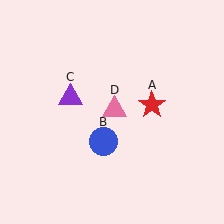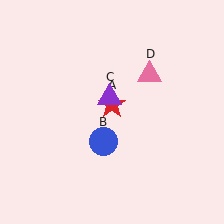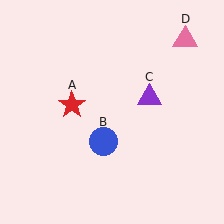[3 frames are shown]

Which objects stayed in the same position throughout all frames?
Blue circle (object B) remained stationary.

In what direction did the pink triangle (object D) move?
The pink triangle (object D) moved up and to the right.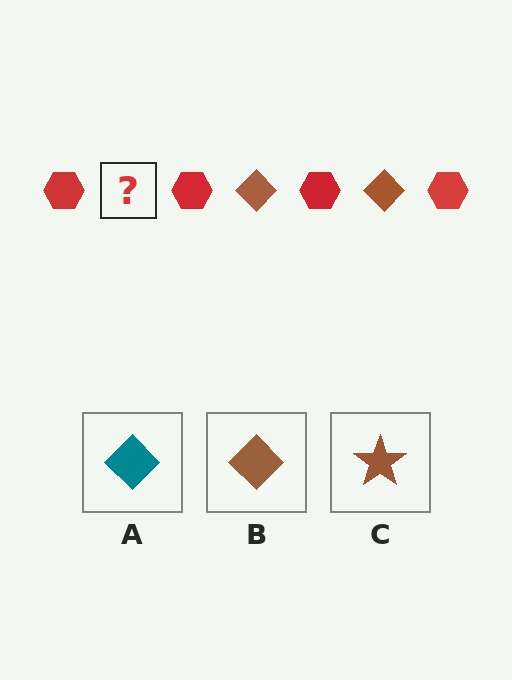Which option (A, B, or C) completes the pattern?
B.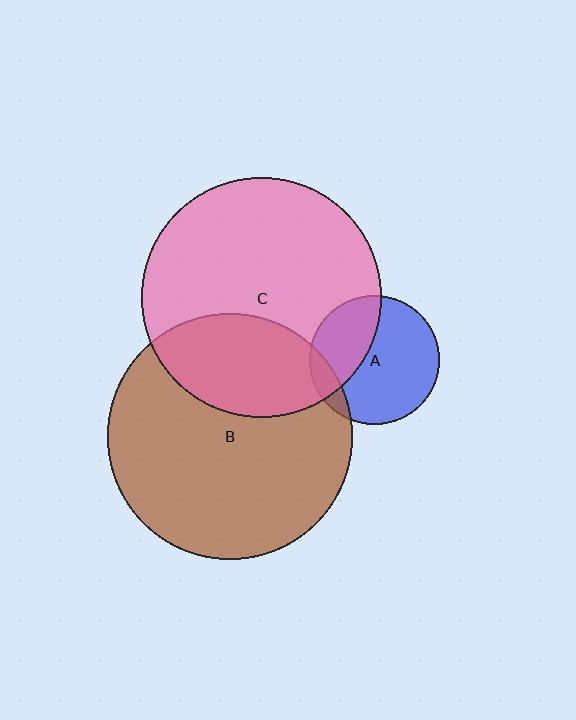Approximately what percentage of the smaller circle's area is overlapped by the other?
Approximately 30%.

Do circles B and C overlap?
Yes.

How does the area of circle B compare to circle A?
Approximately 3.6 times.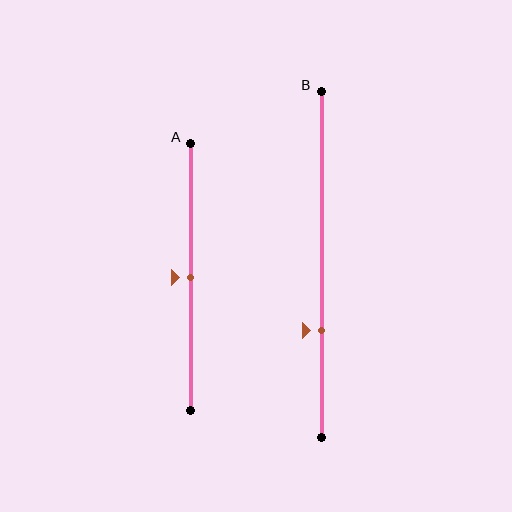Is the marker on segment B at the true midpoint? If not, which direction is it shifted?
No, the marker on segment B is shifted downward by about 19% of the segment length.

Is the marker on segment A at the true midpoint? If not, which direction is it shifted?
Yes, the marker on segment A is at the true midpoint.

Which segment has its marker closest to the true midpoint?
Segment A has its marker closest to the true midpoint.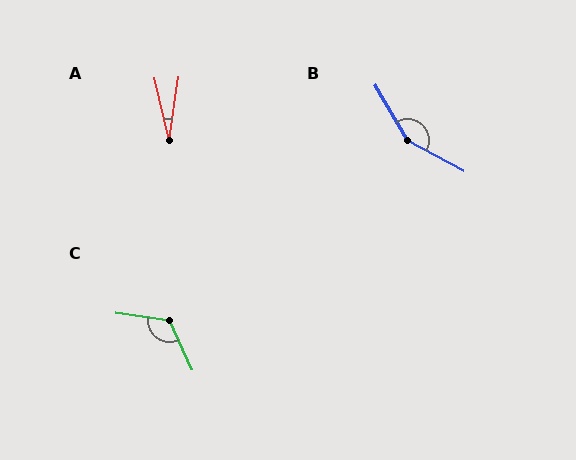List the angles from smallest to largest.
A (21°), C (122°), B (148°).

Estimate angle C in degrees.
Approximately 122 degrees.